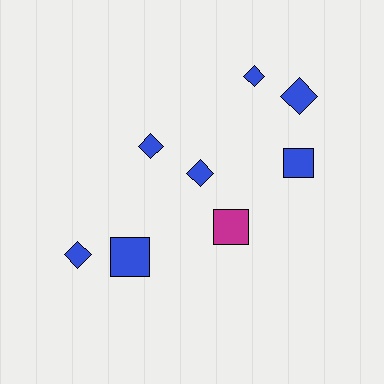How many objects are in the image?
There are 8 objects.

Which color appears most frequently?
Blue, with 7 objects.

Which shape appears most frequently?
Diamond, with 5 objects.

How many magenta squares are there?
There is 1 magenta square.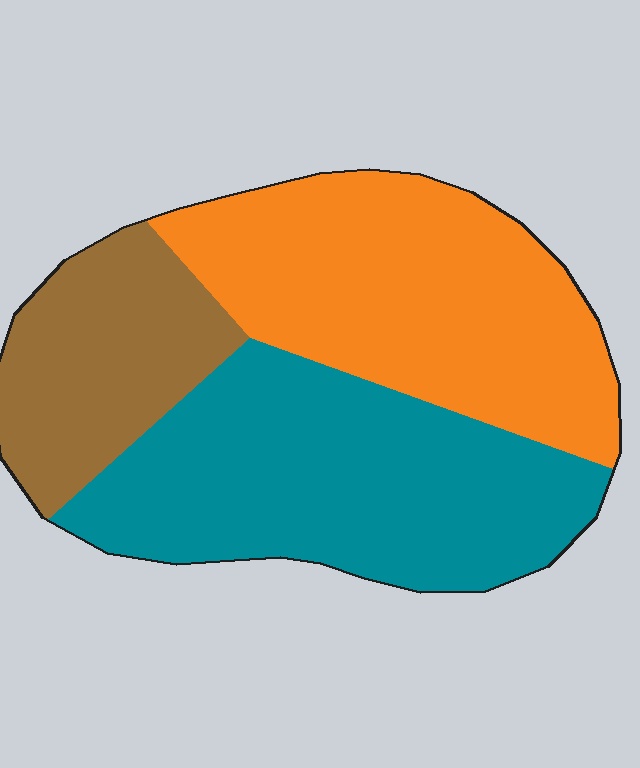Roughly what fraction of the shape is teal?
Teal takes up about two fifths (2/5) of the shape.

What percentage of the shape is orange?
Orange covers around 40% of the shape.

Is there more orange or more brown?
Orange.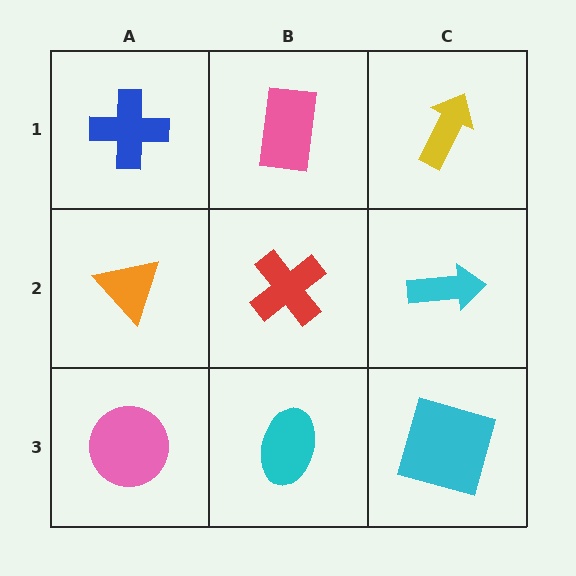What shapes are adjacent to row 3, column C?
A cyan arrow (row 2, column C), a cyan ellipse (row 3, column B).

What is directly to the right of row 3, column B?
A cyan square.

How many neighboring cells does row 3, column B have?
3.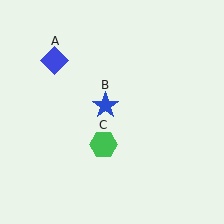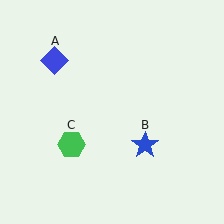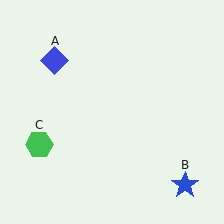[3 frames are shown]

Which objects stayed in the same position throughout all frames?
Blue diamond (object A) remained stationary.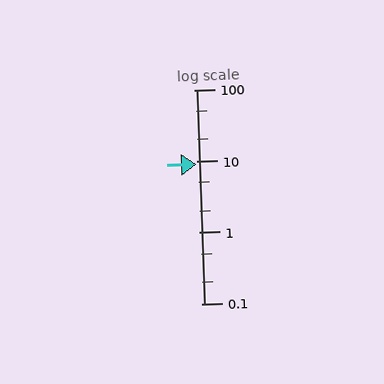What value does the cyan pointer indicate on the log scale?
The pointer indicates approximately 8.9.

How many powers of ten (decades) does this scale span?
The scale spans 3 decades, from 0.1 to 100.